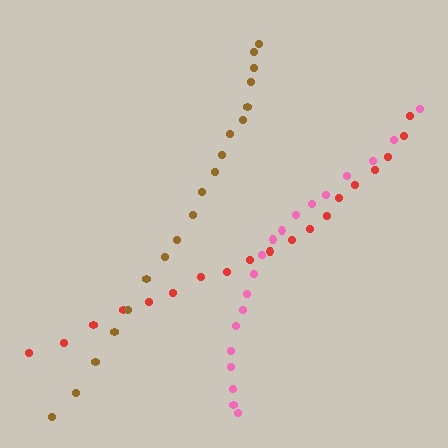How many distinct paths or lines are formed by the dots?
There are 3 distinct paths.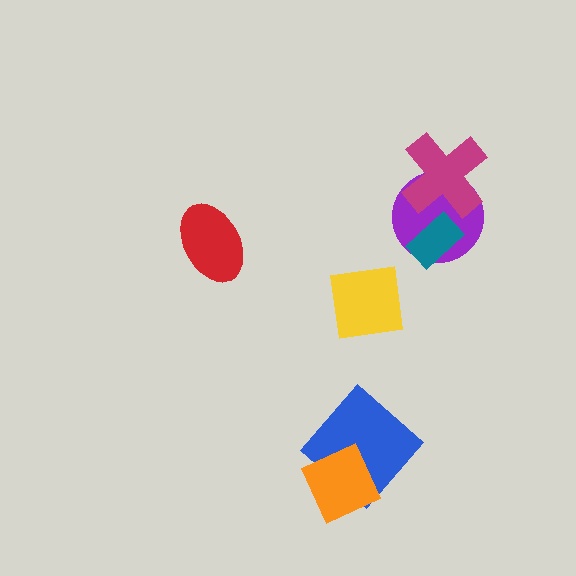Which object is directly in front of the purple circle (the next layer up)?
The teal rectangle is directly in front of the purple circle.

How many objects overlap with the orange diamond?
1 object overlaps with the orange diamond.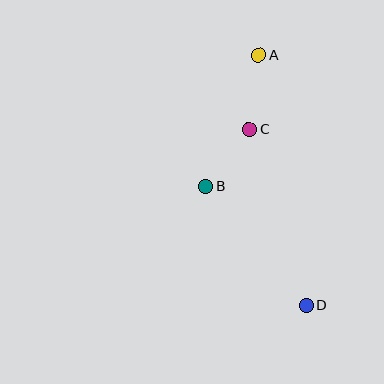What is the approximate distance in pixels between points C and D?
The distance between C and D is approximately 185 pixels.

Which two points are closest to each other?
Points B and C are closest to each other.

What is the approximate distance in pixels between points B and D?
The distance between B and D is approximately 156 pixels.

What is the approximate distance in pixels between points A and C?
The distance between A and C is approximately 75 pixels.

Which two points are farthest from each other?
Points A and D are farthest from each other.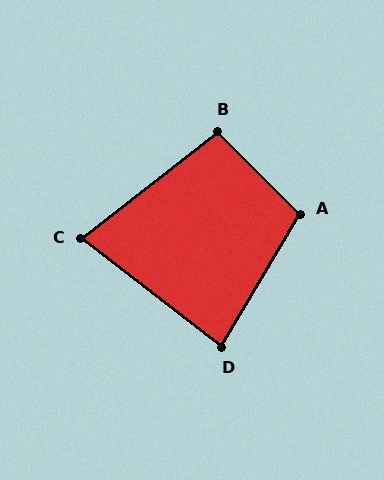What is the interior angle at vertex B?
Approximately 97 degrees (obtuse).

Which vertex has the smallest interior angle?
C, at approximately 76 degrees.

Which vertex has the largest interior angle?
A, at approximately 104 degrees.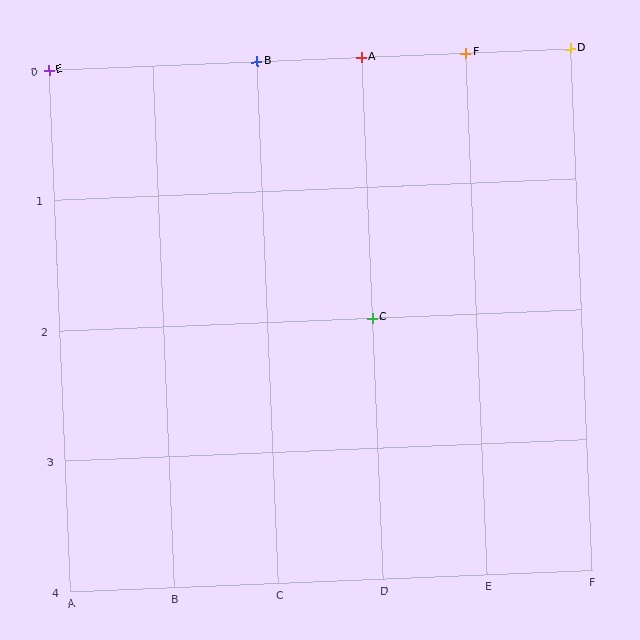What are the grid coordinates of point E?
Point E is at grid coordinates (A, 0).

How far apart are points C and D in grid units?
Points C and D are 2 columns and 2 rows apart (about 2.8 grid units diagonally).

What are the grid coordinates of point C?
Point C is at grid coordinates (D, 2).